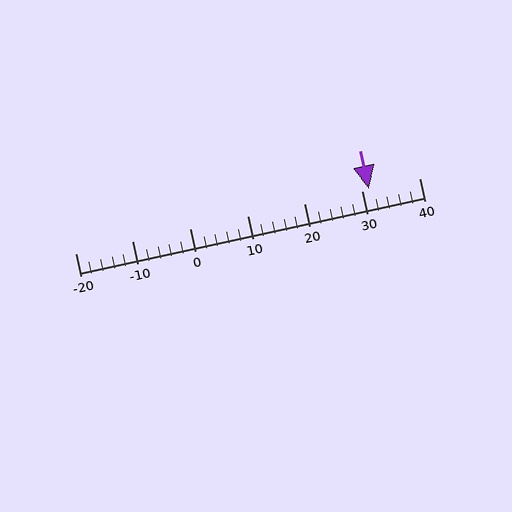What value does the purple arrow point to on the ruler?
The purple arrow points to approximately 31.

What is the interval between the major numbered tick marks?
The major tick marks are spaced 10 units apart.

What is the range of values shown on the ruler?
The ruler shows values from -20 to 40.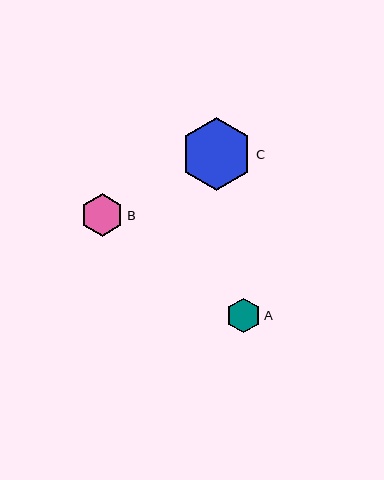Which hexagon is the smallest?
Hexagon A is the smallest with a size of approximately 34 pixels.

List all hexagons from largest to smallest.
From largest to smallest: C, B, A.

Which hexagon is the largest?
Hexagon C is the largest with a size of approximately 72 pixels.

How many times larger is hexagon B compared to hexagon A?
Hexagon B is approximately 1.3 times the size of hexagon A.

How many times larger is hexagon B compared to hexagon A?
Hexagon B is approximately 1.3 times the size of hexagon A.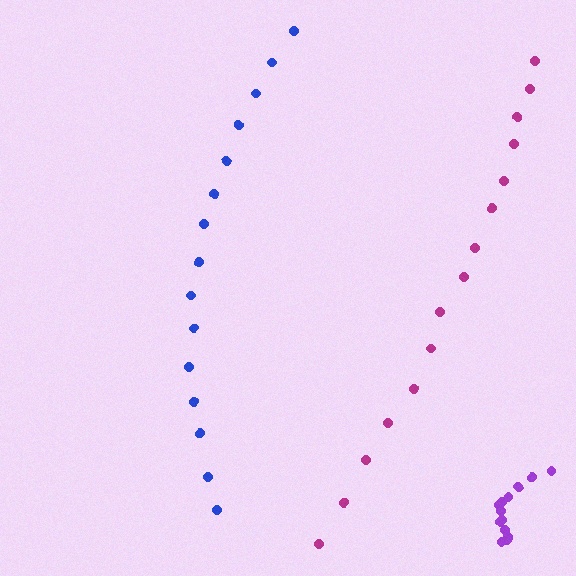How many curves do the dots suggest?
There are 3 distinct paths.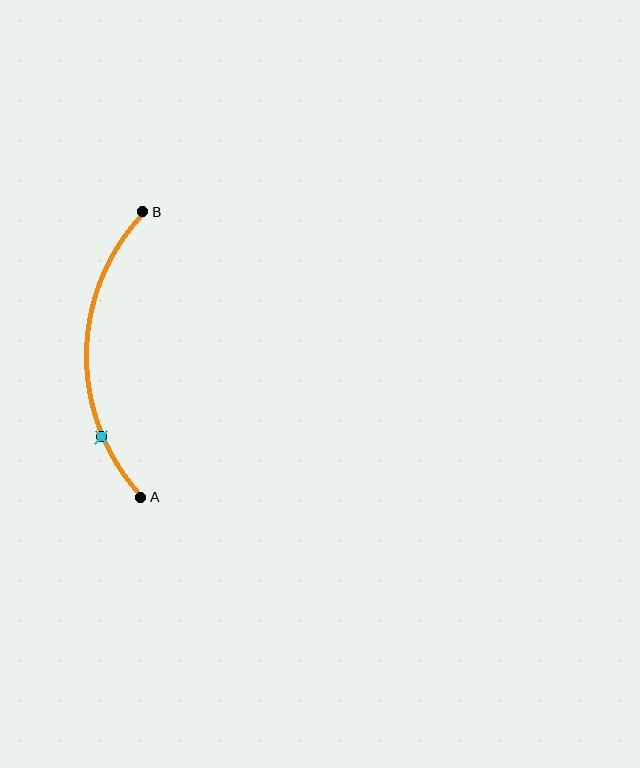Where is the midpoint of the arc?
The arc midpoint is the point on the curve farthest from the straight line joining A and B. It sits to the left of that line.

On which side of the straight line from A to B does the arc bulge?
The arc bulges to the left of the straight line connecting A and B.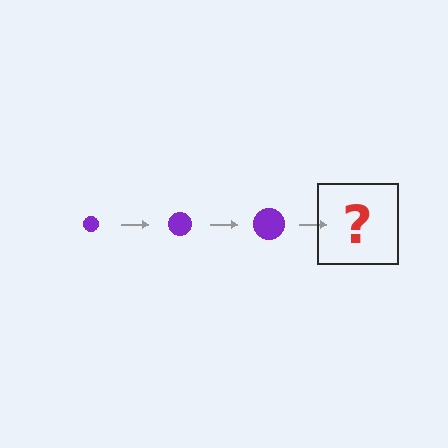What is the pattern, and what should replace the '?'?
The pattern is that the circle gets progressively larger each step. The '?' should be a purple circle, larger than the previous one.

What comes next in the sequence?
The next element should be a purple circle, larger than the previous one.